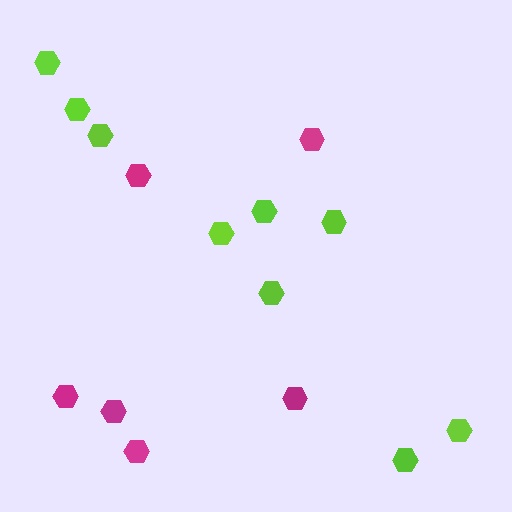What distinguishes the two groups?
There are 2 groups: one group of lime hexagons (9) and one group of magenta hexagons (6).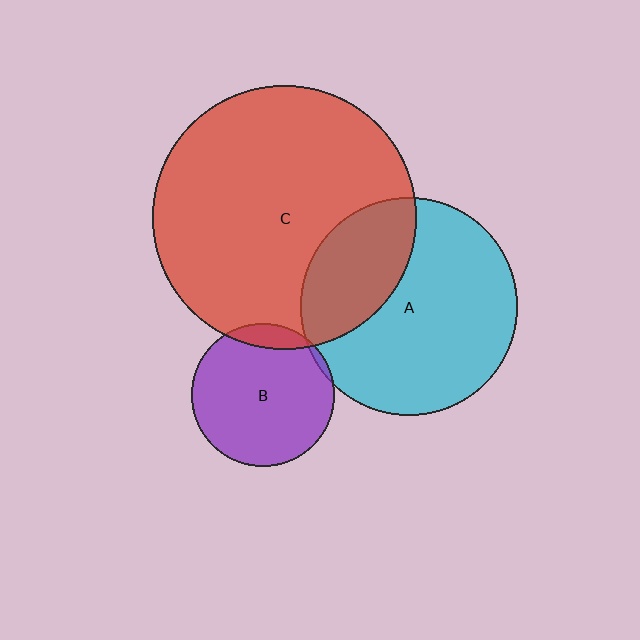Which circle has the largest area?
Circle C (red).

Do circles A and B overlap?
Yes.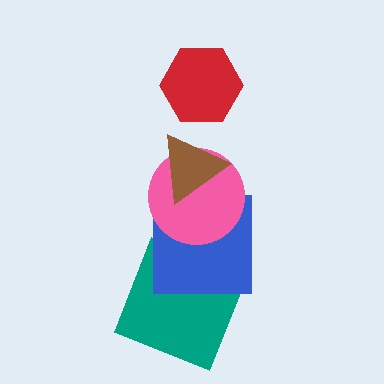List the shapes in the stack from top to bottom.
From top to bottom: the red hexagon, the brown triangle, the pink circle, the blue square, the teal square.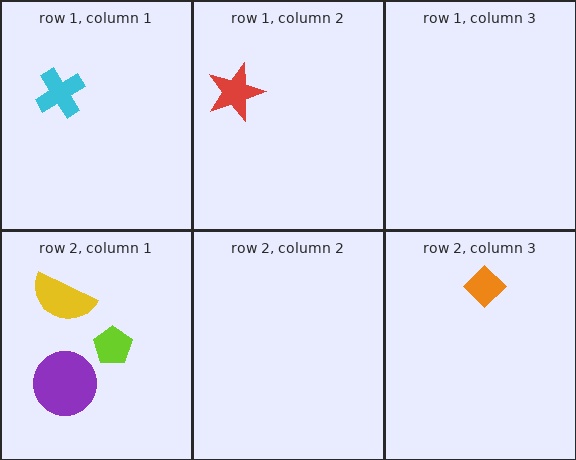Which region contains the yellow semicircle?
The row 2, column 1 region.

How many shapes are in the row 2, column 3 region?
1.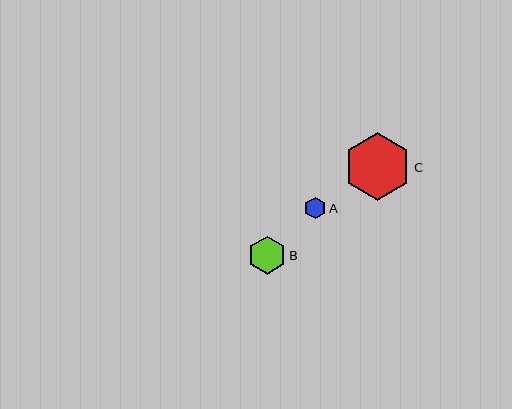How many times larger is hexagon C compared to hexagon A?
Hexagon C is approximately 3.2 times the size of hexagon A.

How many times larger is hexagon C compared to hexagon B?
Hexagon C is approximately 1.8 times the size of hexagon B.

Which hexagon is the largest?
Hexagon C is the largest with a size of approximately 67 pixels.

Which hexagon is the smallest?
Hexagon A is the smallest with a size of approximately 21 pixels.